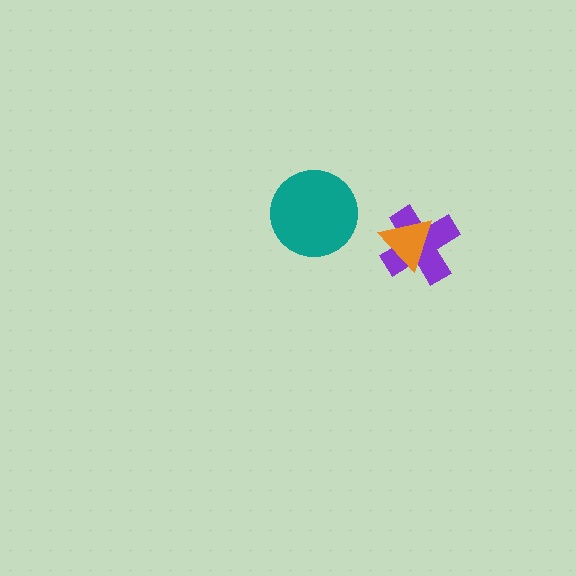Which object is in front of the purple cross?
The orange triangle is in front of the purple cross.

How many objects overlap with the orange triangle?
1 object overlaps with the orange triangle.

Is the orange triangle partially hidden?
No, no other shape covers it.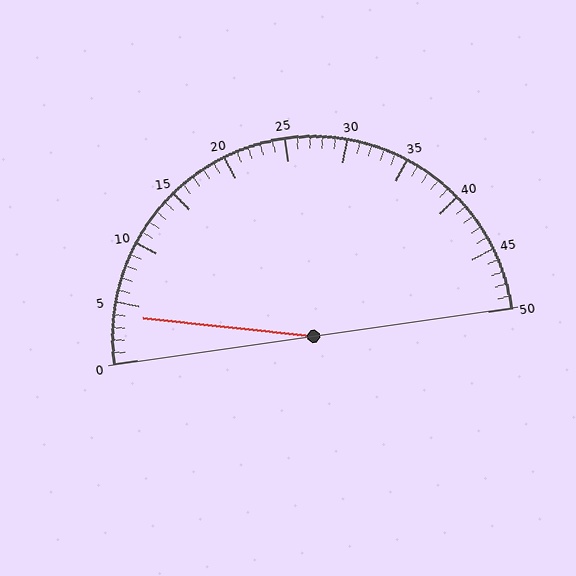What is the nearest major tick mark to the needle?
The nearest major tick mark is 5.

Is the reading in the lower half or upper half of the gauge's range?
The reading is in the lower half of the range (0 to 50).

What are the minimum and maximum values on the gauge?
The gauge ranges from 0 to 50.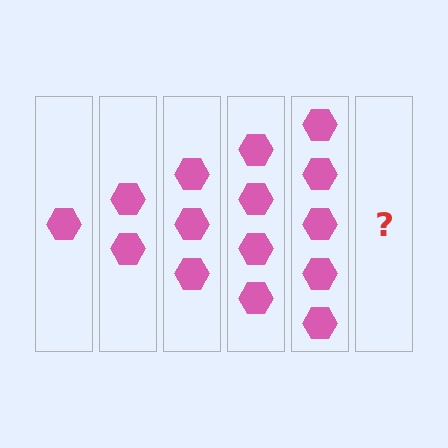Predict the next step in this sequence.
The next step is 6 hexagons.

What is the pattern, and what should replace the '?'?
The pattern is that each step adds one more hexagon. The '?' should be 6 hexagons.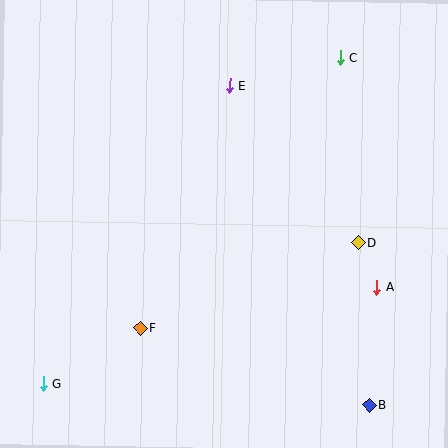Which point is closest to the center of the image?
Point F at (140, 328) is closest to the center.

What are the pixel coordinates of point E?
Point E is at (229, 86).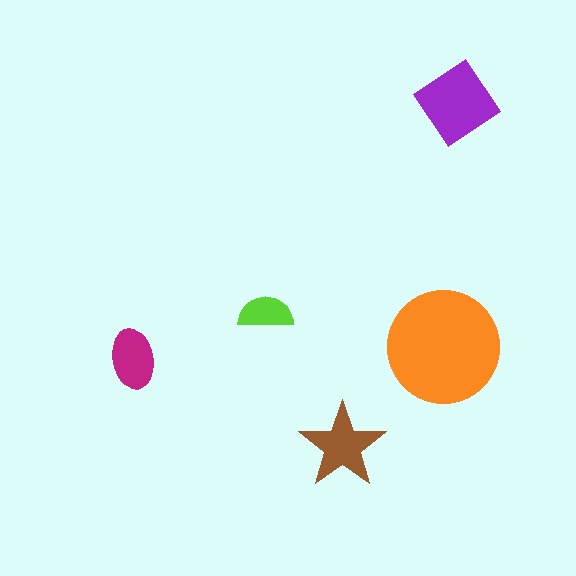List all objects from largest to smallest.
The orange circle, the purple diamond, the brown star, the magenta ellipse, the lime semicircle.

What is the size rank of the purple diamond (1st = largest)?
2nd.